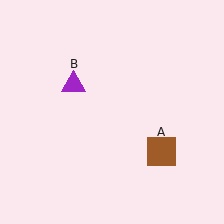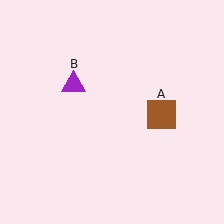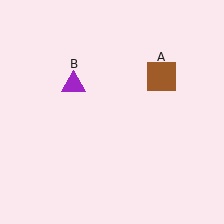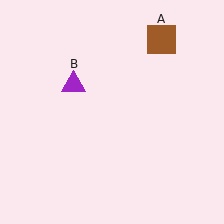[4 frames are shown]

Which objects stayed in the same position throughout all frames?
Purple triangle (object B) remained stationary.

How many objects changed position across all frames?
1 object changed position: brown square (object A).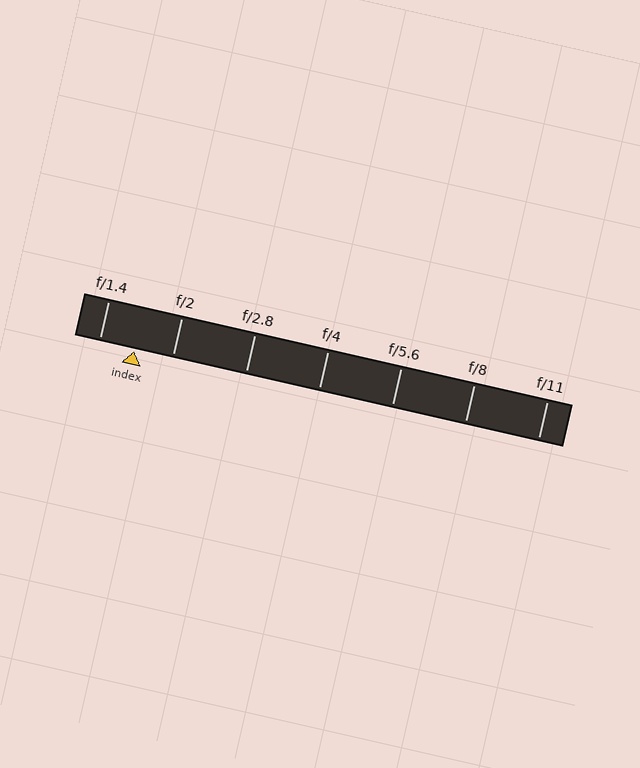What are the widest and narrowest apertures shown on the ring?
The widest aperture shown is f/1.4 and the narrowest is f/11.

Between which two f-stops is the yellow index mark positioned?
The index mark is between f/1.4 and f/2.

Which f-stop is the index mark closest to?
The index mark is closest to f/1.4.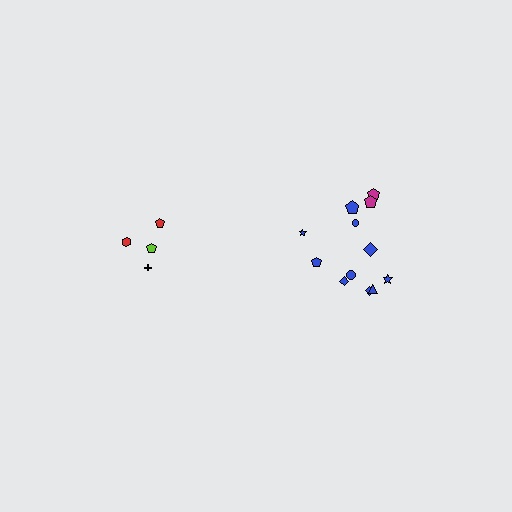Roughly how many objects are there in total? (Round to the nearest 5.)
Roughly 15 objects in total.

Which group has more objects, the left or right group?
The right group.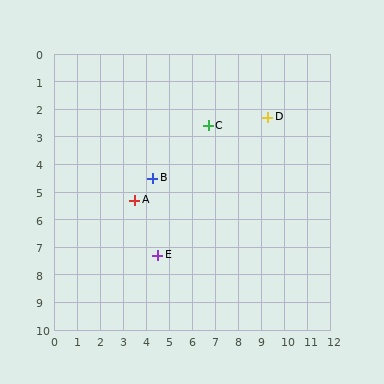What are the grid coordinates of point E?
Point E is at approximately (4.5, 7.3).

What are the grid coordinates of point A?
Point A is at approximately (3.5, 5.3).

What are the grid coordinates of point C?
Point C is at approximately (6.7, 2.6).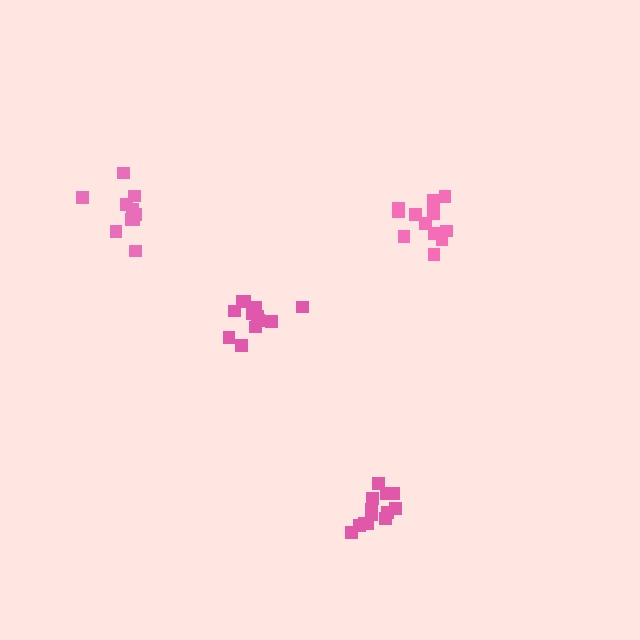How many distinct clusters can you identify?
There are 4 distinct clusters.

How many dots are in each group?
Group 1: 12 dots, Group 2: 12 dots, Group 3: 14 dots, Group 4: 10 dots (48 total).